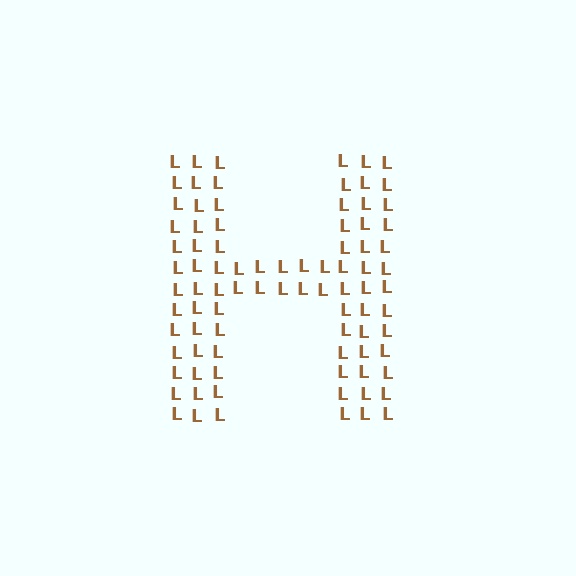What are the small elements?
The small elements are letter L's.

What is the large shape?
The large shape is the letter H.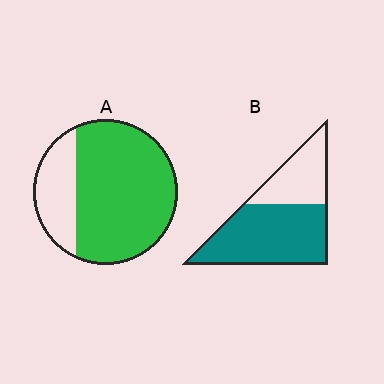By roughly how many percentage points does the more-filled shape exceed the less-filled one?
By roughly 10 percentage points (A over B).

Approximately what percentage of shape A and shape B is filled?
A is approximately 75% and B is approximately 65%.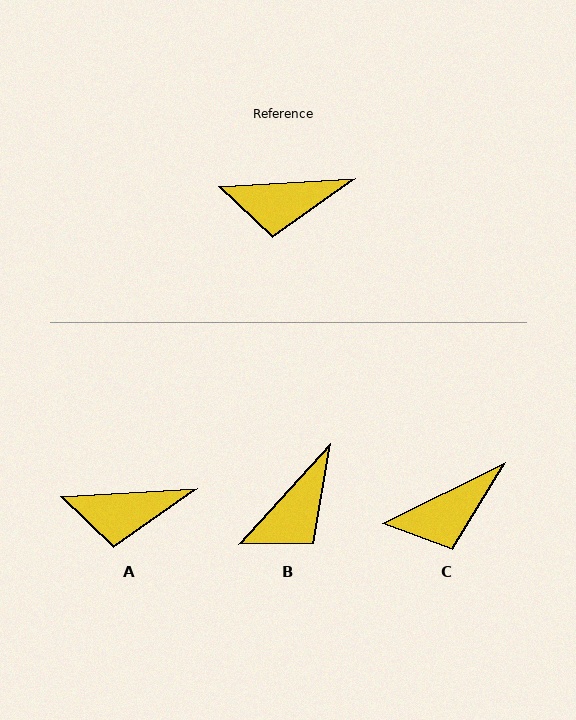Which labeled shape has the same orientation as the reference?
A.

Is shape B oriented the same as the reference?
No, it is off by about 45 degrees.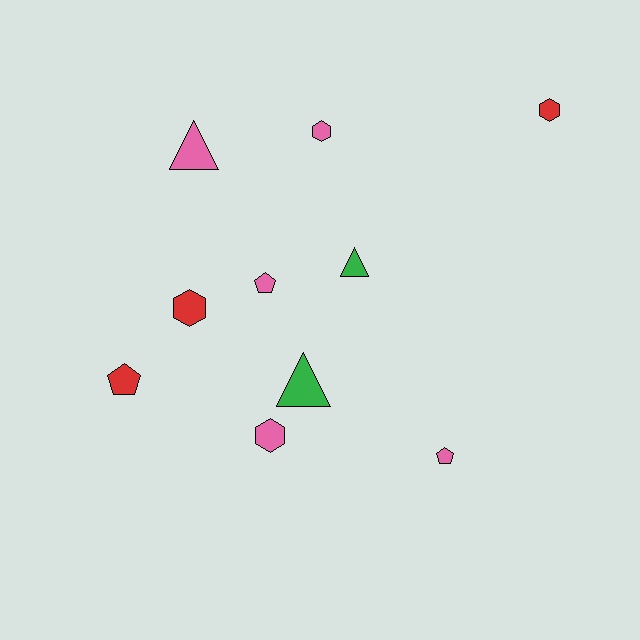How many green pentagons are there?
There are no green pentagons.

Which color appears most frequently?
Pink, with 5 objects.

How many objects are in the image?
There are 10 objects.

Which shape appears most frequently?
Hexagon, with 4 objects.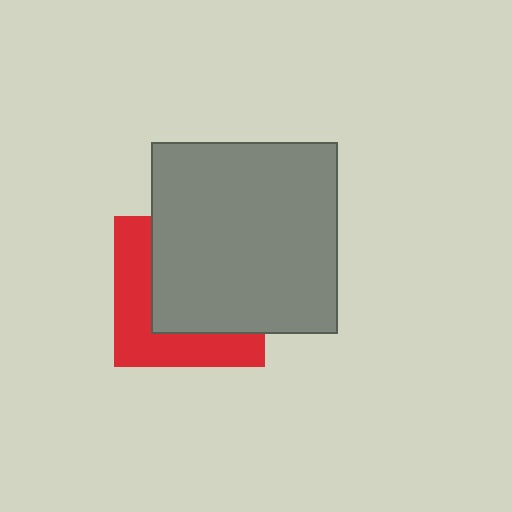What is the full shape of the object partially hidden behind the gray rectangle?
The partially hidden object is a red square.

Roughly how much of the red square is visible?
A small part of it is visible (roughly 42%).